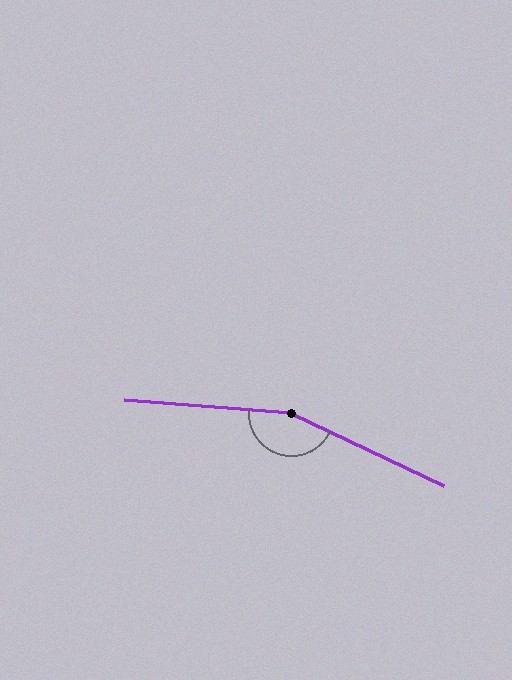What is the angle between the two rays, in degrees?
Approximately 159 degrees.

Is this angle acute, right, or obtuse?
It is obtuse.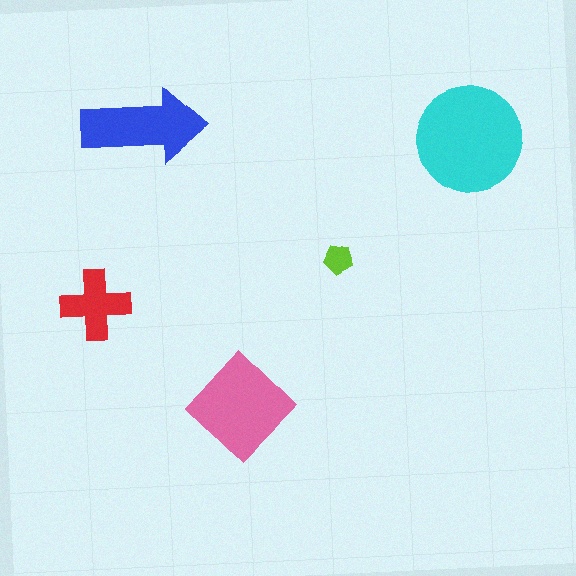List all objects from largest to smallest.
The cyan circle, the pink diamond, the blue arrow, the red cross, the lime pentagon.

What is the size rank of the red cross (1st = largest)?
4th.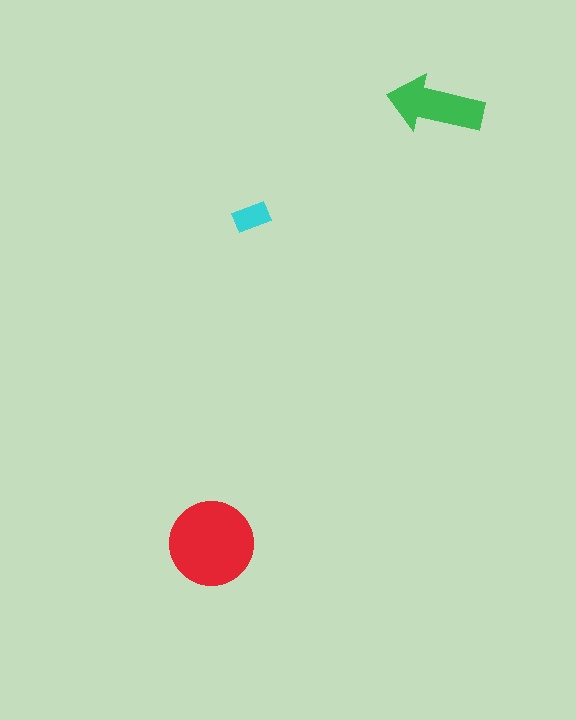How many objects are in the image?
There are 3 objects in the image.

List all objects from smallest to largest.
The cyan rectangle, the green arrow, the red circle.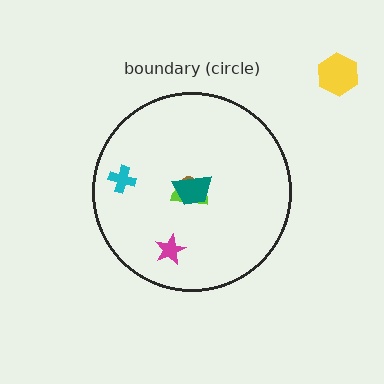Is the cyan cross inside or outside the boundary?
Inside.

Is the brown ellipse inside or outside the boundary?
Inside.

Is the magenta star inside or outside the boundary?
Inside.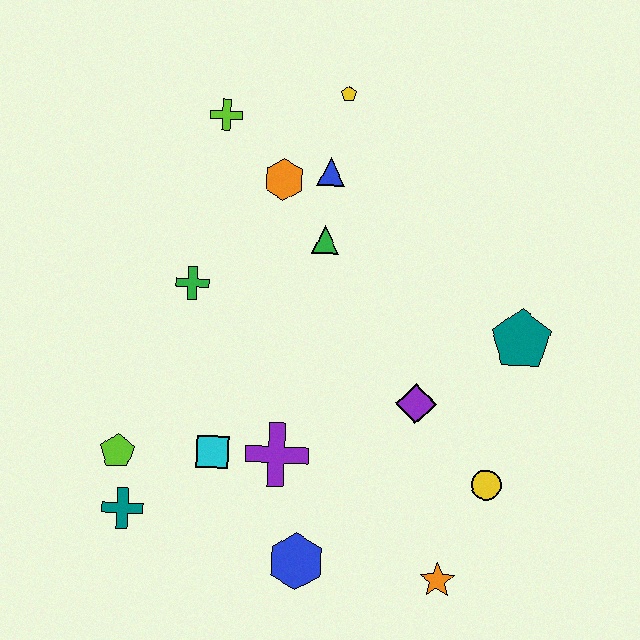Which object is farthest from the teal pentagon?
The teal cross is farthest from the teal pentagon.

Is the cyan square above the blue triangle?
No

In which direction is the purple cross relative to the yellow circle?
The purple cross is to the left of the yellow circle.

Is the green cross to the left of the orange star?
Yes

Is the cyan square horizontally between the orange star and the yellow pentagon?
No